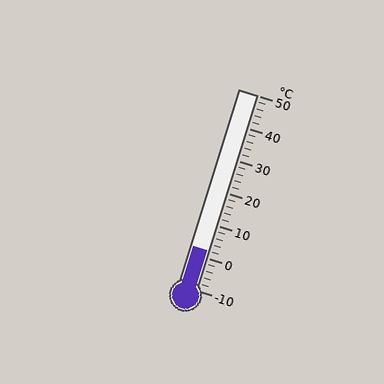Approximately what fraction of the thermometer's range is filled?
The thermometer is filled to approximately 20% of its range.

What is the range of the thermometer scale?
The thermometer scale ranges from -10°C to 50°C.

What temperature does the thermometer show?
The thermometer shows approximately 2°C.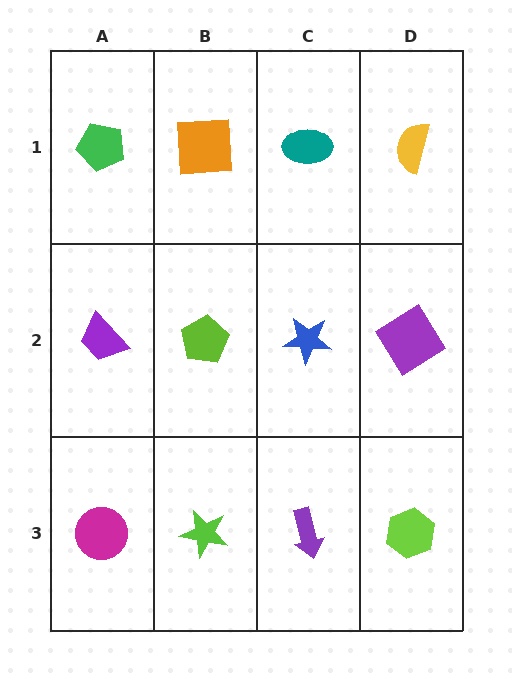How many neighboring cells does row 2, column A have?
3.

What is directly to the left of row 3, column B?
A magenta circle.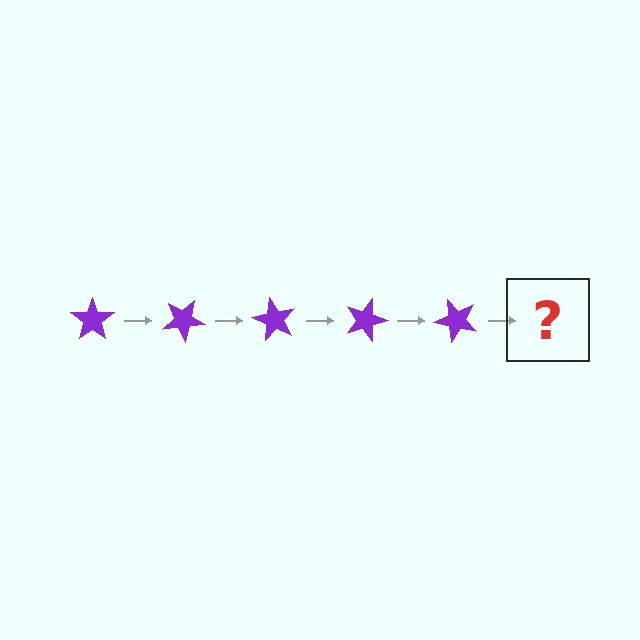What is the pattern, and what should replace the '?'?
The pattern is that the star rotates 30 degrees each step. The '?' should be a purple star rotated 150 degrees.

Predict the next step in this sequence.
The next step is a purple star rotated 150 degrees.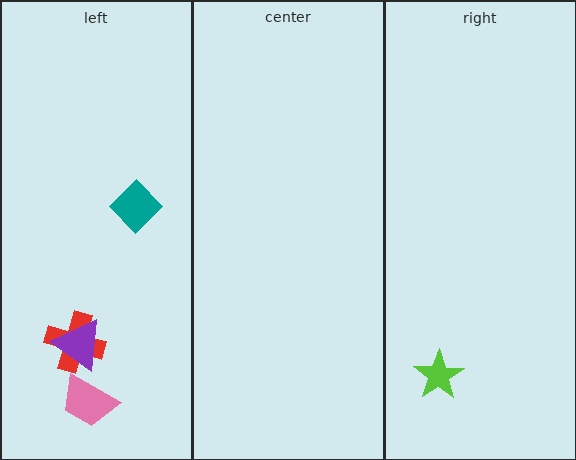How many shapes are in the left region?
4.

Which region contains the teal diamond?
The left region.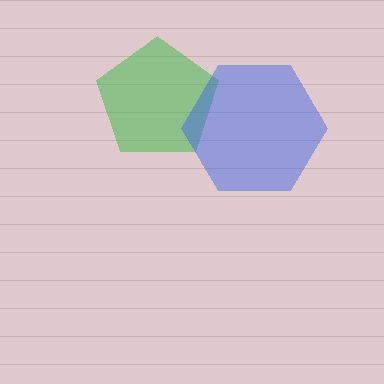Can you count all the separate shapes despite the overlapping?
Yes, there are 2 separate shapes.